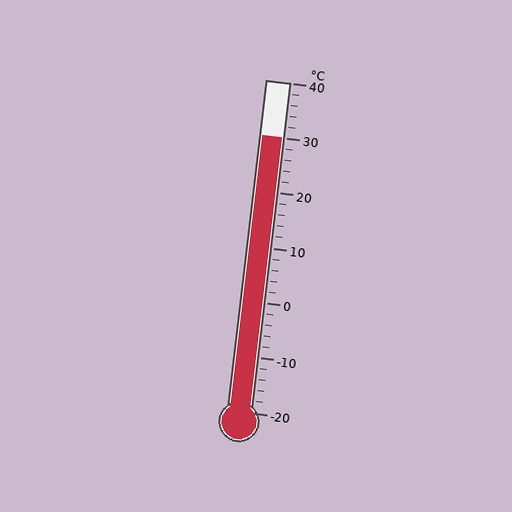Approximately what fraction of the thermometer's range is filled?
The thermometer is filled to approximately 85% of its range.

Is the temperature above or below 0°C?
The temperature is above 0°C.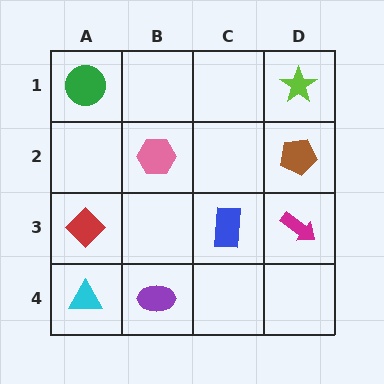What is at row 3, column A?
A red diamond.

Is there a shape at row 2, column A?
No, that cell is empty.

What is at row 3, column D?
A magenta arrow.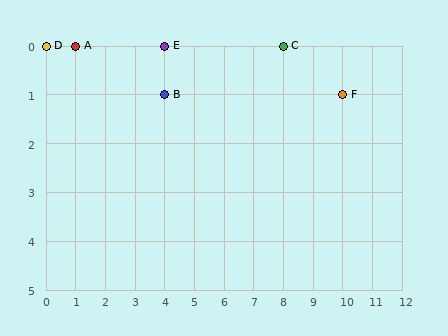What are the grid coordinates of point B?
Point B is at grid coordinates (4, 1).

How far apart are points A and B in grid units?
Points A and B are 3 columns and 1 row apart (about 3.2 grid units diagonally).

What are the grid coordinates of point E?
Point E is at grid coordinates (4, 0).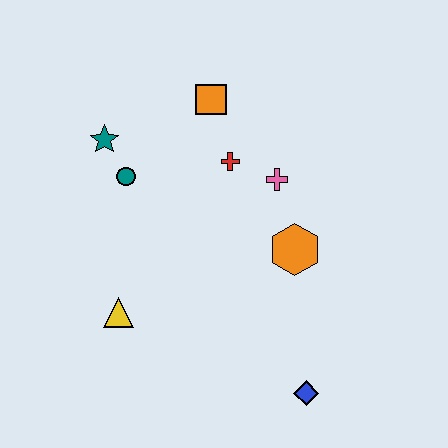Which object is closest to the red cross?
The pink cross is closest to the red cross.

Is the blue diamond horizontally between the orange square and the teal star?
No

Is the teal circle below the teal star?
Yes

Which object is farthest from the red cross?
The blue diamond is farthest from the red cross.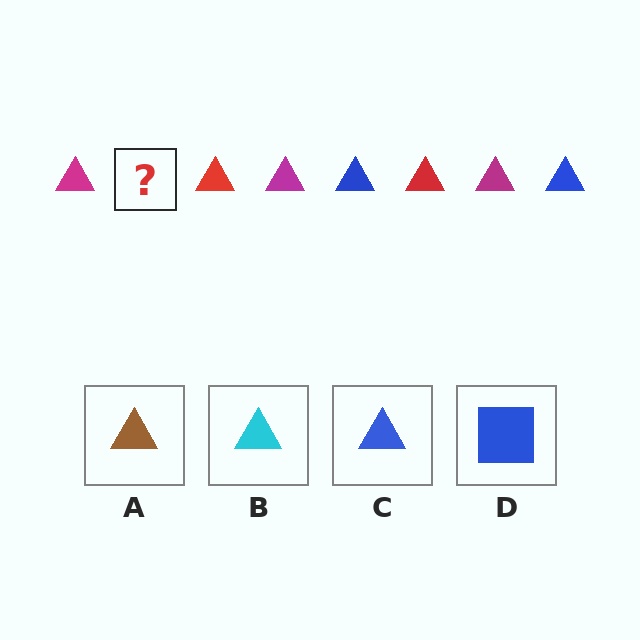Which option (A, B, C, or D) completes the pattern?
C.